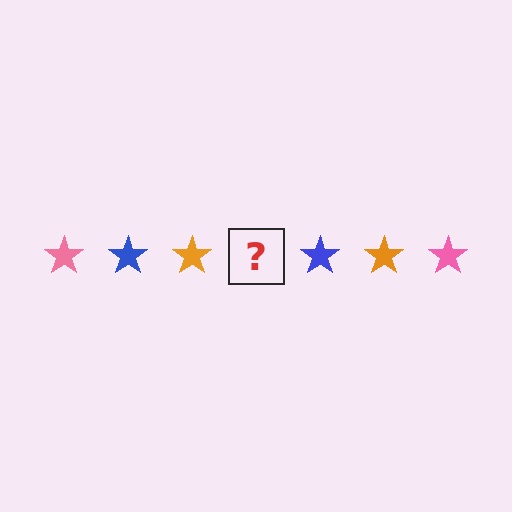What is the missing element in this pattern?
The missing element is a pink star.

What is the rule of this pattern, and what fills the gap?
The rule is that the pattern cycles through pink, blue, orange stars. The gap should be filled with a pink star.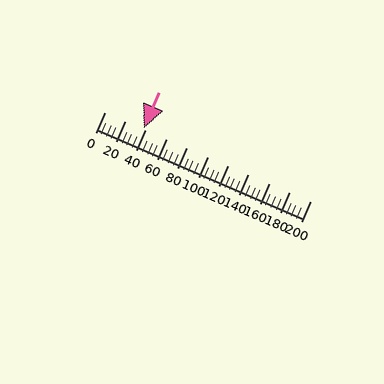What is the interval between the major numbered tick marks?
The major tick marks are spaced 20 units apart.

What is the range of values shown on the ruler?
The ruler shows values from 0 to 200.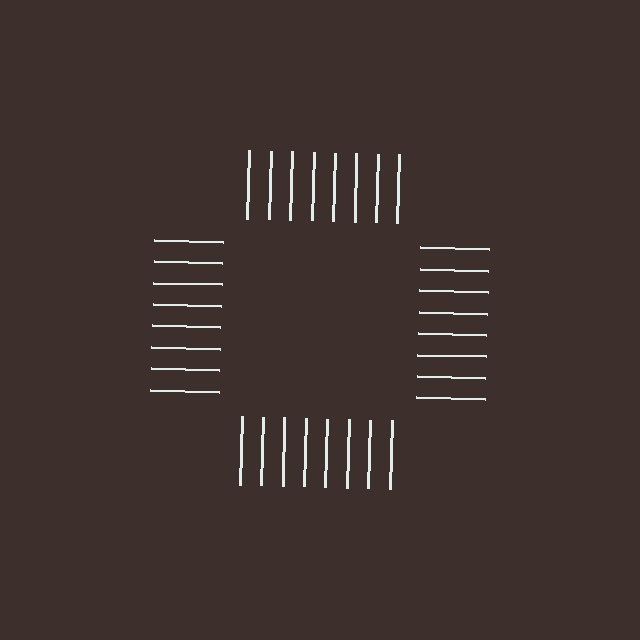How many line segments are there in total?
32 — 8 along each of the 4 edges.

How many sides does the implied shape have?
4 sides — the line-ends trace a square.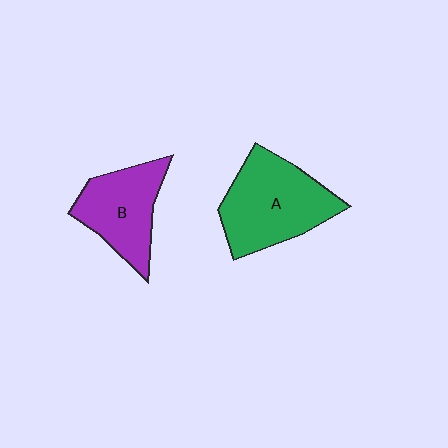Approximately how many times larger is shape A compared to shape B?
Approximately 1.3 times.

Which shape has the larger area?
Shape A (green).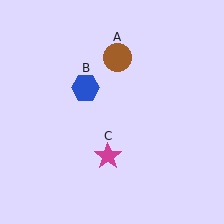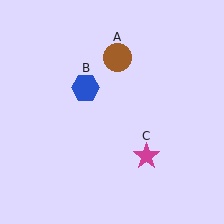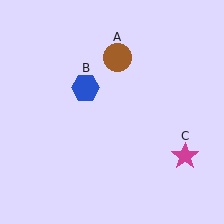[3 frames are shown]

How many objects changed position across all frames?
1 object changed position: magenta star (object C).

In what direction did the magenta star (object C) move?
The magenta star (object C) moved right.